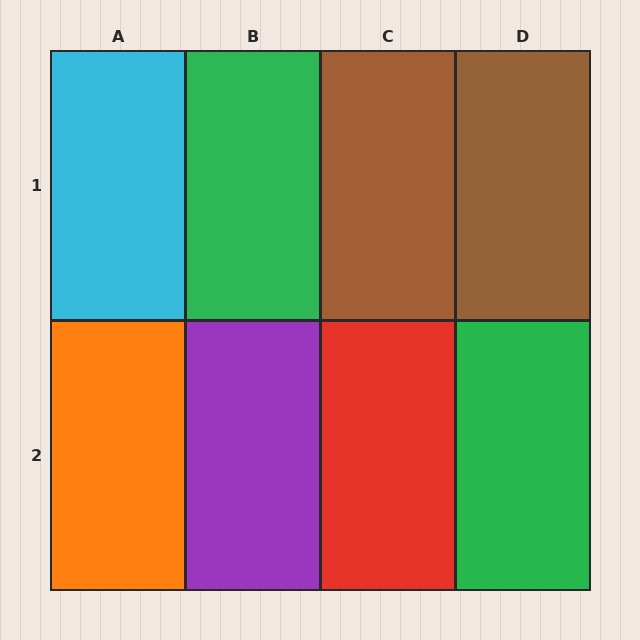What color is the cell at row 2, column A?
Orange.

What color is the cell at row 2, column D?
Green.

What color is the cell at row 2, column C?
Red.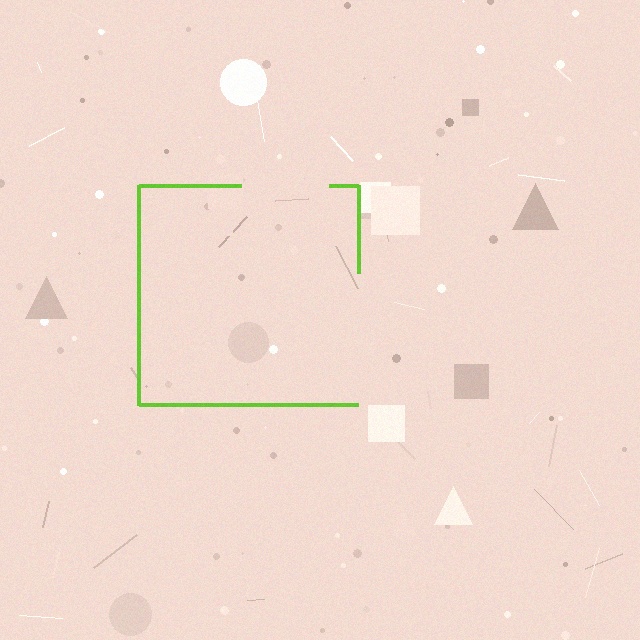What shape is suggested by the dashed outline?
The dashed outline suggests a square.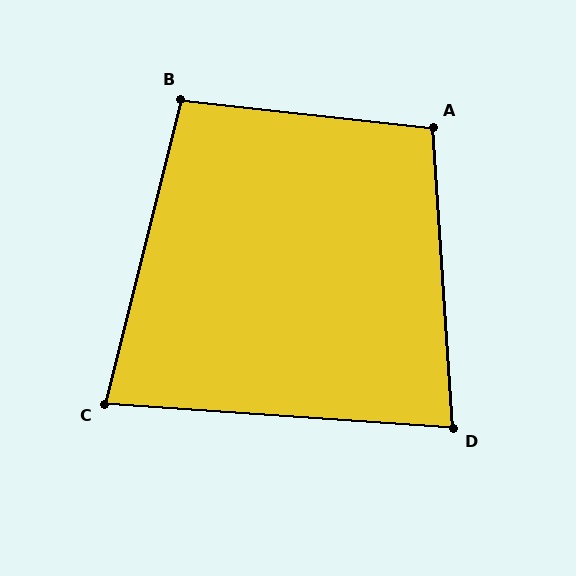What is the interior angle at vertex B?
Approximately 98 degrees (obtuse).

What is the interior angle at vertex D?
Approximately 82 degrees (acute).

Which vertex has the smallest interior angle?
C, at approximately 80 degrees.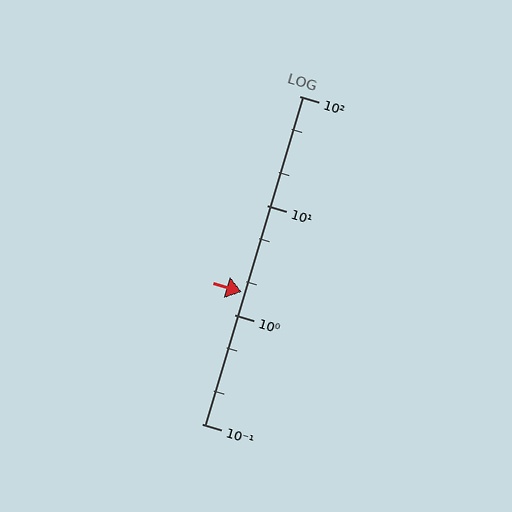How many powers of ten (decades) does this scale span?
The scale spans 3 decades, from 0.1 to 100.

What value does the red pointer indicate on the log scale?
The pointer indicates approximately 1.6.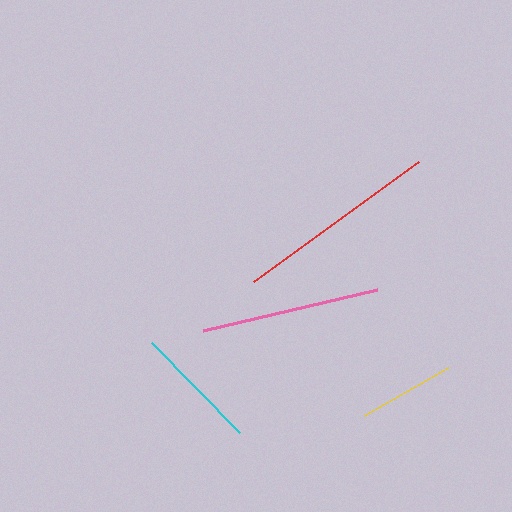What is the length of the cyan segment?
The cyan segment is approximately 126 pixels long.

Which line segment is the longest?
The red line is the longest at approximately 204 pixels.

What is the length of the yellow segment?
The yellow segment is approximately 97 pixels long.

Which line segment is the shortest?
The yellow line is the shortest at approximately 97 pixels.